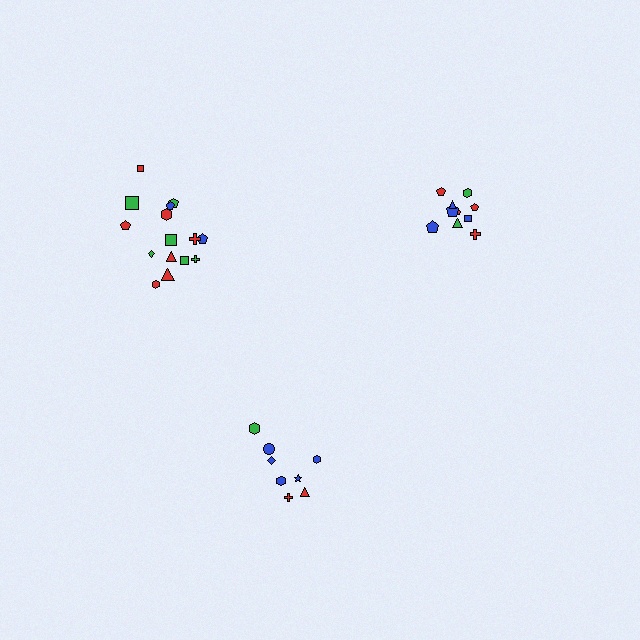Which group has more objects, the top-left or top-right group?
The top-left group.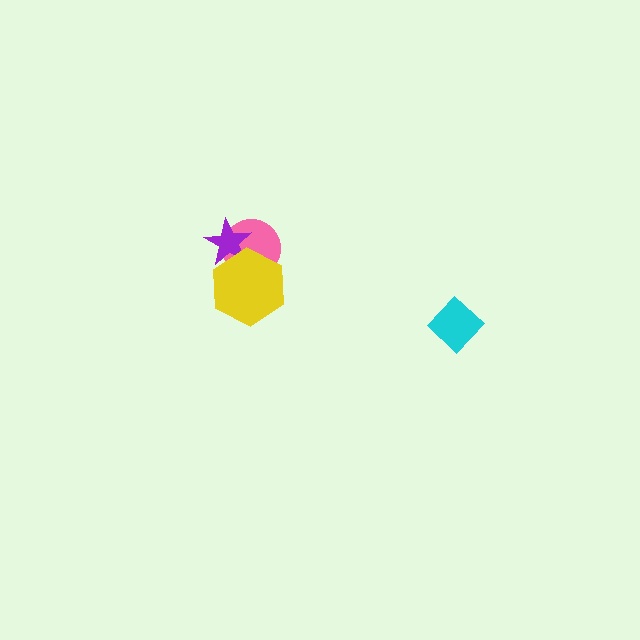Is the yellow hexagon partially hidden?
No, no other shape covers it.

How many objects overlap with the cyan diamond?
0 objects overlap with the cyan diamond.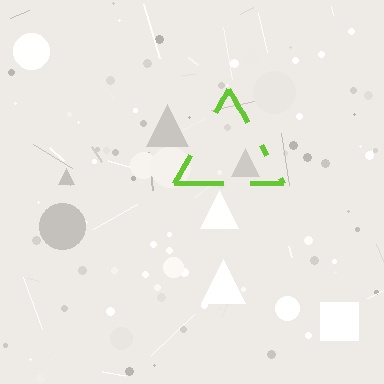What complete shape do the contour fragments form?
The contour fragments form a triangle.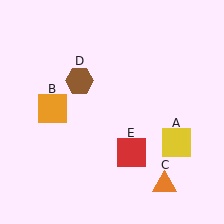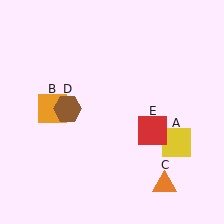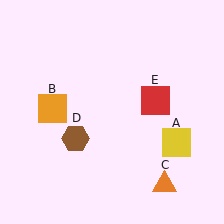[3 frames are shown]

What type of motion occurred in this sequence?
The brown hexagon (object D), red square (object E) rotated counterclockwise around the center of the scene.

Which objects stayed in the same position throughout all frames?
Yellow square (object A) and orange square (object B) and orange triangle (object C) remained stationary.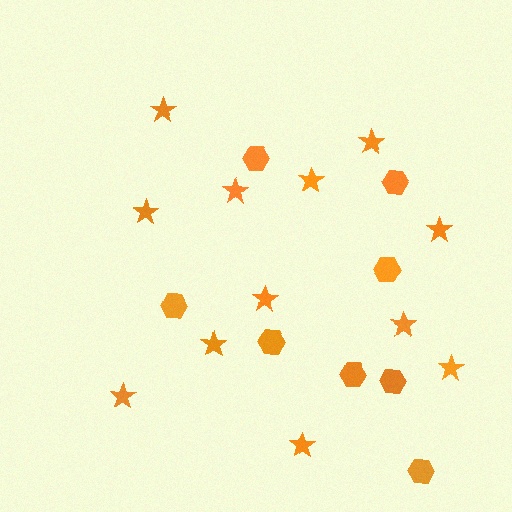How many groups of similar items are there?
There are 2 groups: one group of stars (12) and one group of hexagons (8).